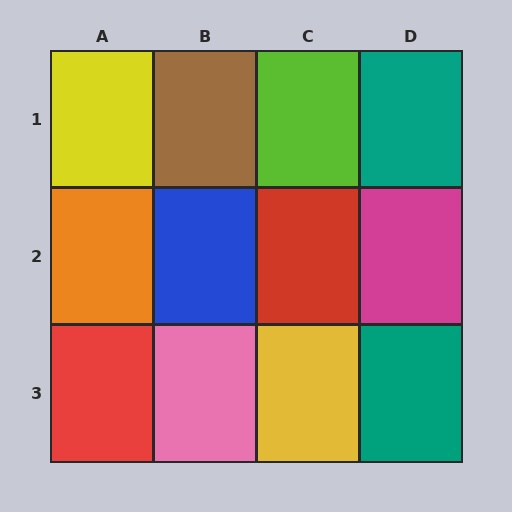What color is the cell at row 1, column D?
Teal.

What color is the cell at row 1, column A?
Yellow.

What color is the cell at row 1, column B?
Brown.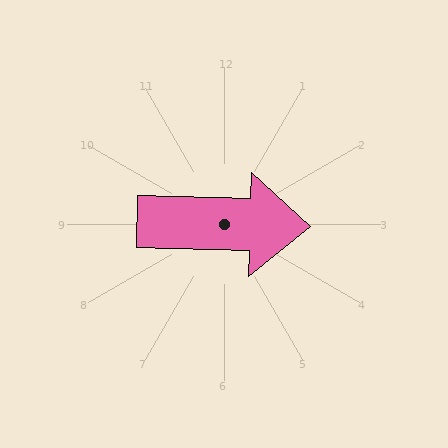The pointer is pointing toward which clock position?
Roughly 3 o'clock.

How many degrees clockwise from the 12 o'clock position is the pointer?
Approximately 92 degrees.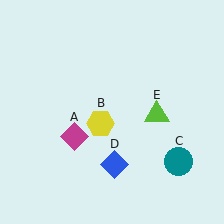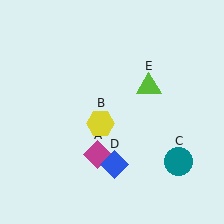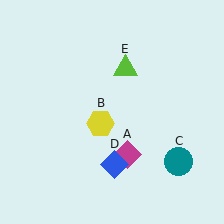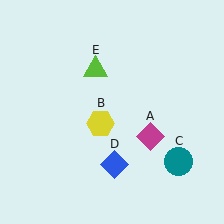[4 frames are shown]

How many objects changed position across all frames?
2 objects changed position: magenta diamond (object A), lime triangle (object E).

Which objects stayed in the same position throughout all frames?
Yellow hexagon (object B) and teal circle (object C) and blue diamond (object D) remained stationary.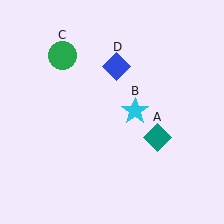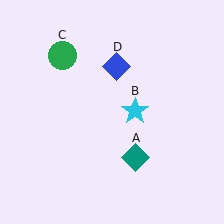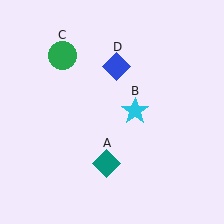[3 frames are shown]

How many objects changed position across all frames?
1 object changed position: teal diamond (object A).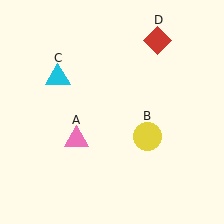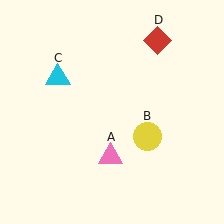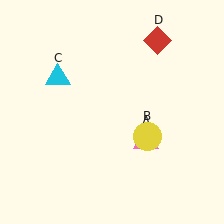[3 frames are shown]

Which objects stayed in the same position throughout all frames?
Yellow circle (object B) and cyan triangle (object C) and red diamond (object D) remained stationary.